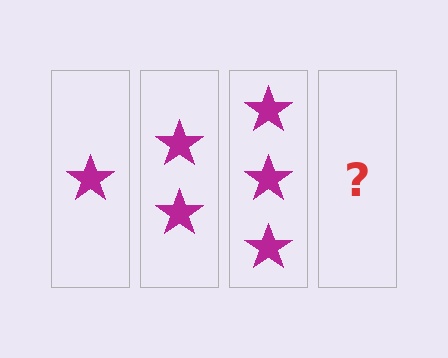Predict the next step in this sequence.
The next step is 4 stars.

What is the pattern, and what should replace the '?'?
The pattern is that each step adds one more star. The '?' should be 4 stars.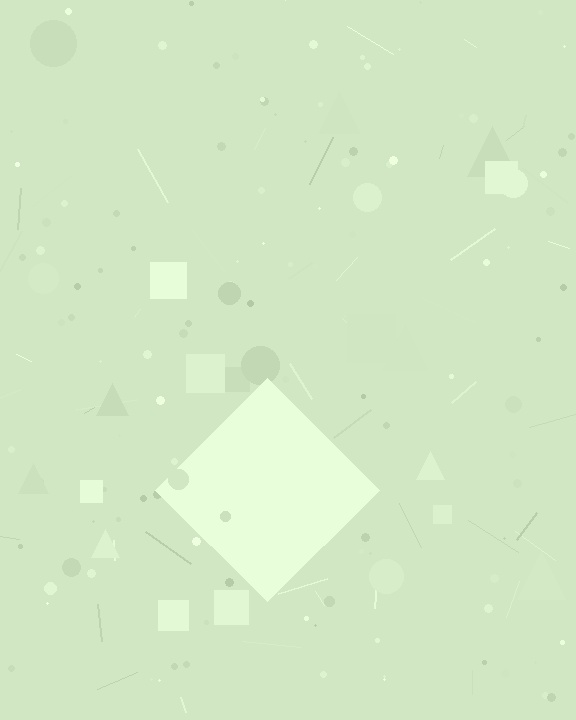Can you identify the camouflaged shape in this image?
The camouflaged shape is a diamond.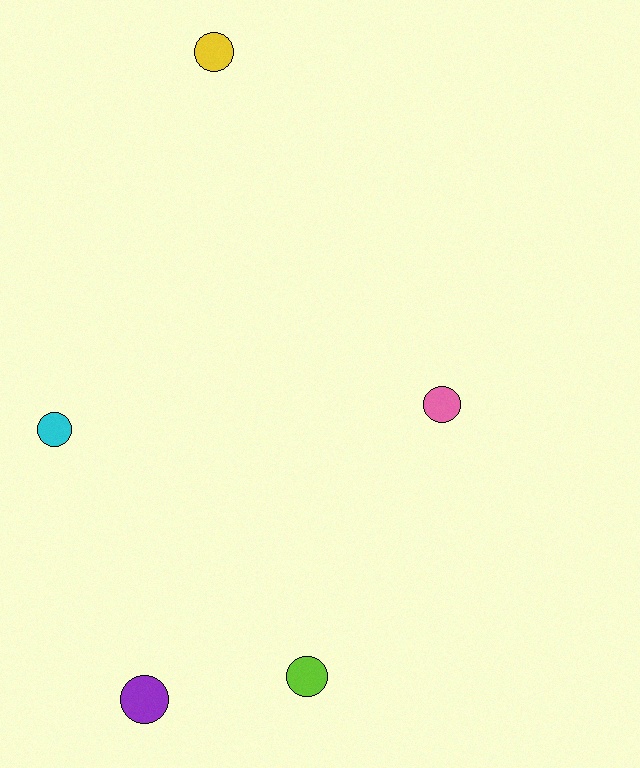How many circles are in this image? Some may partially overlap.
There are 5 circles.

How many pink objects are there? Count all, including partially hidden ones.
There is 1 pink object.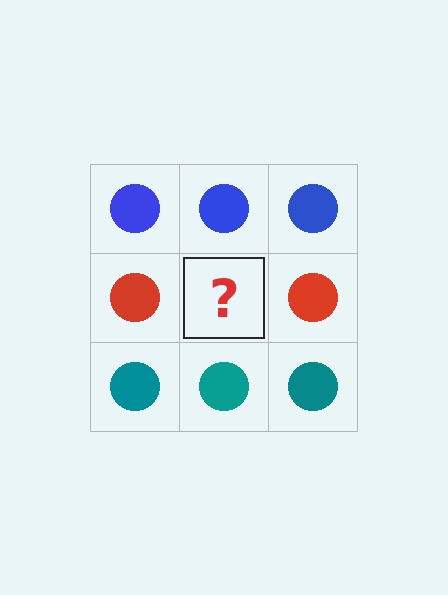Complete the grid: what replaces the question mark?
The question mark should be replaced with a red circle.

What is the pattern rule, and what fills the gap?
The rule is that each row has a consistent color. The gap should be filled with a red circle.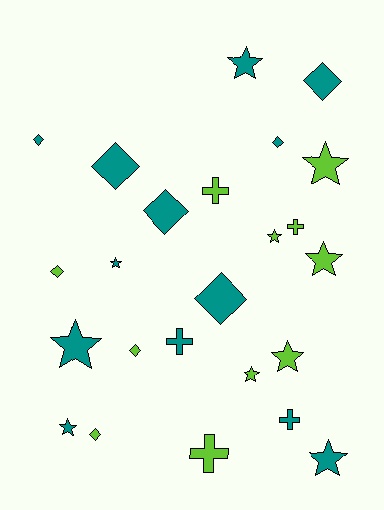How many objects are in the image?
There are 24 objects.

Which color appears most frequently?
Teal, with 13 objects.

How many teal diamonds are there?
There are 6 teal diamonds.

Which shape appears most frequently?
Star, with 10 objects.